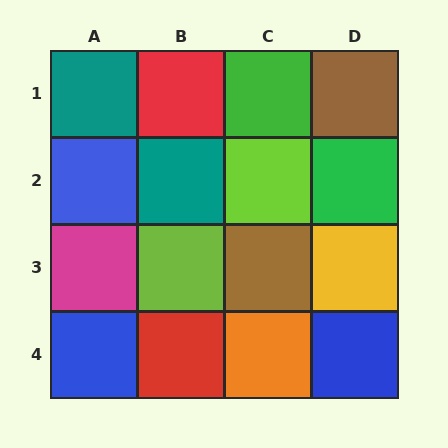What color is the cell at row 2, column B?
Teal.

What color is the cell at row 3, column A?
Magenta.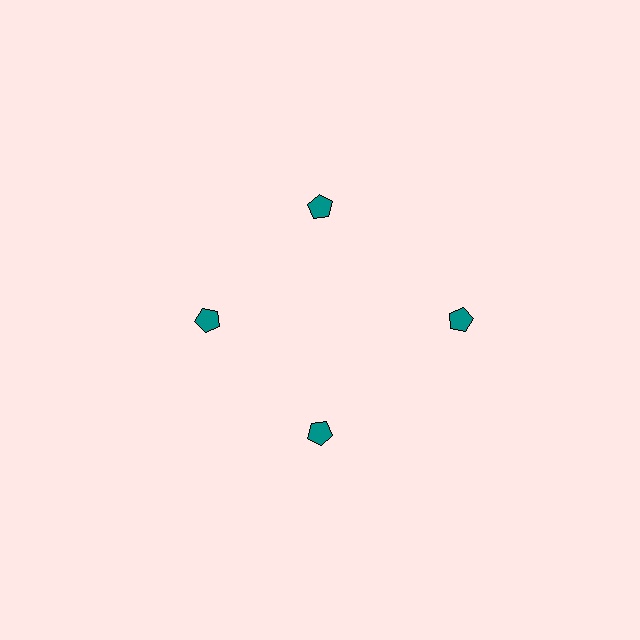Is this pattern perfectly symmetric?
No. The 4 teal pentagons are arranged in a ring, but one element near the 3 o'clock position is pushed outward from the center, breaking the 4-fold rotational symmetry.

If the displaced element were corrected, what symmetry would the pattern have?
It would have 4-fold rotational symmetry — the pattern would map onto itself every 90 degrees.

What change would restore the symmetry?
The symmetry would be restored by moving it inward, back onto the ring so that all 4 pentagons sit at equal angles and equal distance from the center.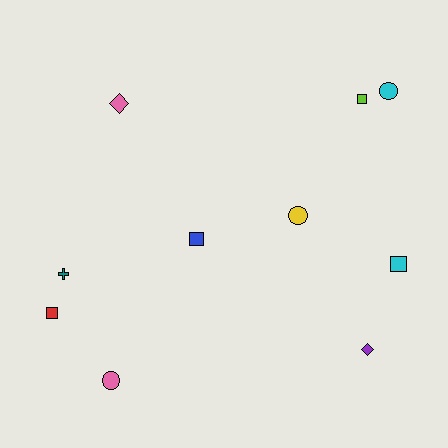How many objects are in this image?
There are 10 objects.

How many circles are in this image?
There are 3 circles.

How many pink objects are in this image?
There are 2 pink objects.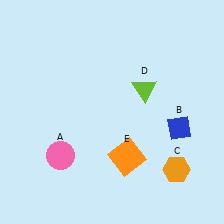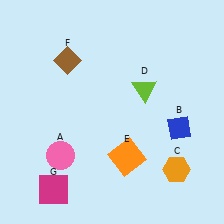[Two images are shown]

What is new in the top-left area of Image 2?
A brown diamond (F) was added in the top-left area of Image 2.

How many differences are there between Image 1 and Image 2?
There are 2 differences between the two images.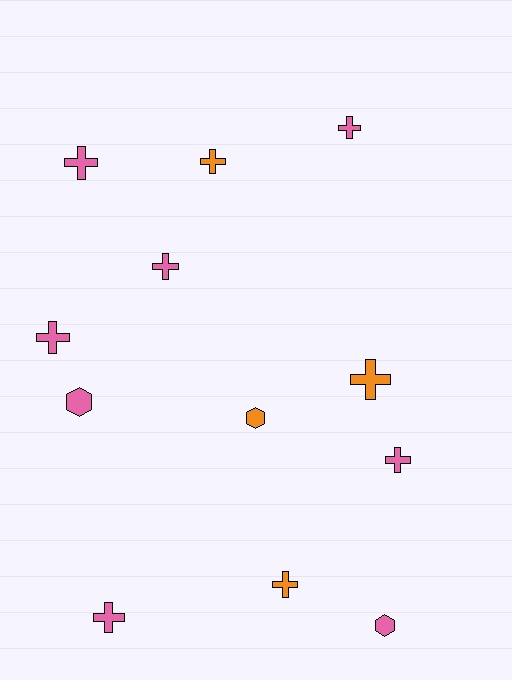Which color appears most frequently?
Pink, with 8 objects.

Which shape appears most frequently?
Cross, with 9 objects.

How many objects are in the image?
There are 12 objects.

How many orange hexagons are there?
There is 1 orange hexagon.